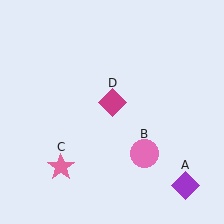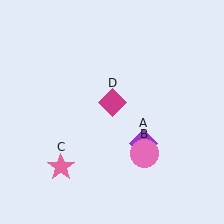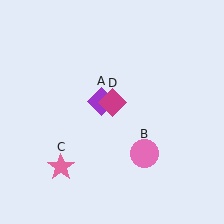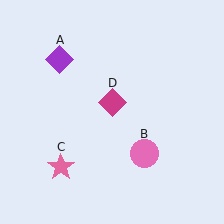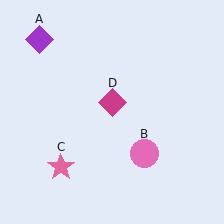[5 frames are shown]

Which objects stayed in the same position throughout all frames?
Pink circle (object B) and pink star (object C) and magenta diamond (object D) remained stationary.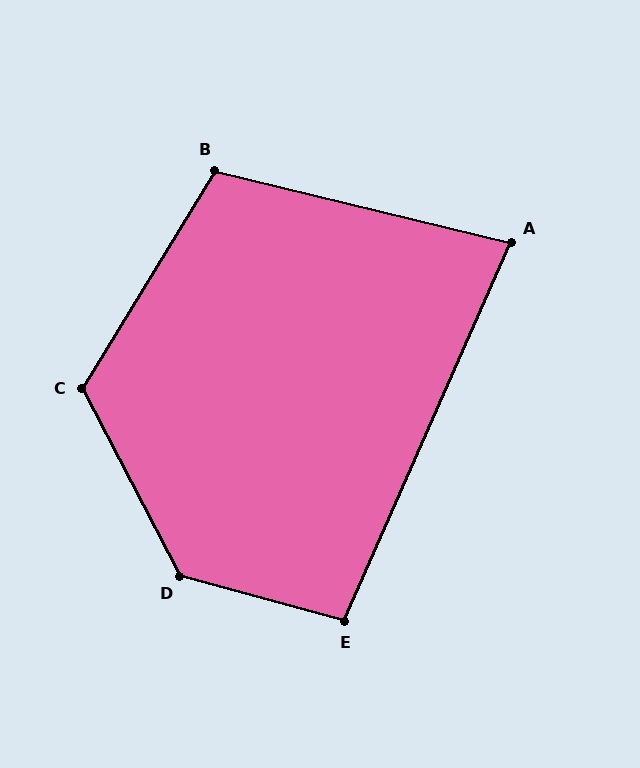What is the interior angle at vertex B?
Approximately 108 degrees (obtuse).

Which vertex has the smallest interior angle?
A, at approximately 80 degrees.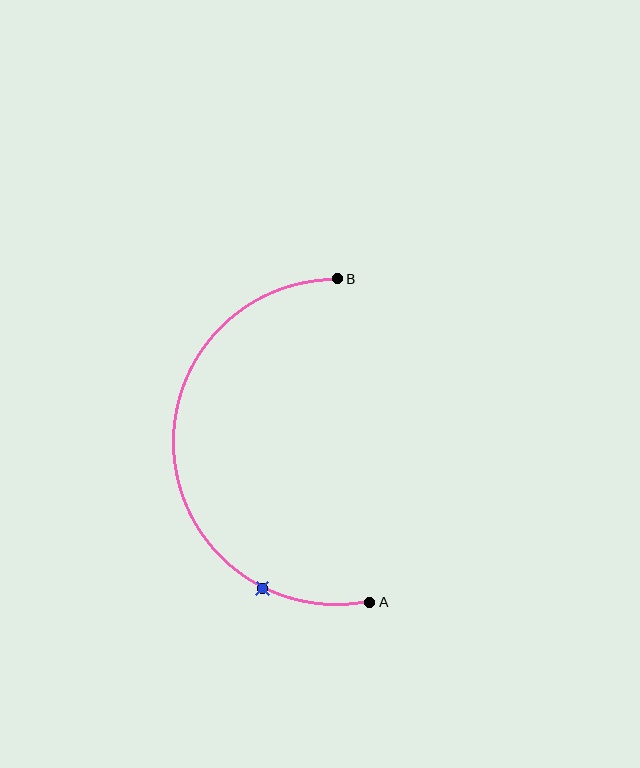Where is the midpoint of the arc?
The arc midpoint is the point on the curve farthest from the straight line joining A and B. It sits to the left of that line.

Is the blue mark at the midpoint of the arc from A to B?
No. The blue mark lies on the arc but is closer to endpoint A. The arc midpoint would be at the point on the curve equidistant along the arc from both A and B.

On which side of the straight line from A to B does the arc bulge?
The arc bulges to the left of the straight line connecting A and B.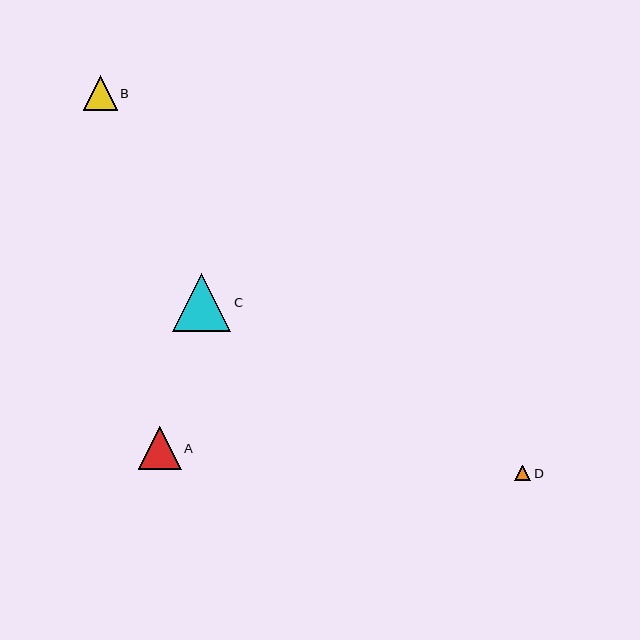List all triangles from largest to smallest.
From largest to smallest: C, A, B, D.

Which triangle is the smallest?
Triangle D is the smallest with a size of approximately 16 pixels.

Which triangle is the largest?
Triangle C is the largest with a size of approximately 58 pixels.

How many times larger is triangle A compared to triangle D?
Triangle A is approximately 2.7 times the size of triangle D.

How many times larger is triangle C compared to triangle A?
Triangle C is approximately 1.4 times the size of triangle A.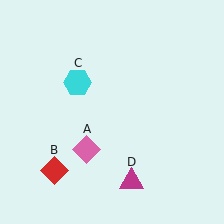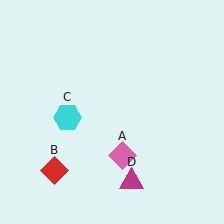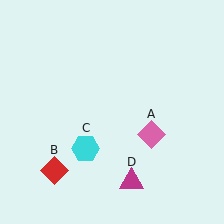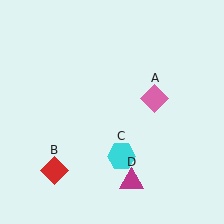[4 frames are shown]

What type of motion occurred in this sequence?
The pink diamond (object A), cyan hexagon (object C) rotated counterclockwise around the center of the scene.